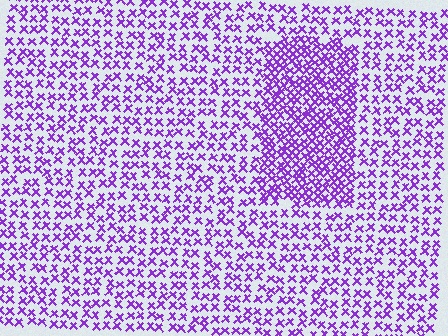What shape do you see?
I see a rectangle.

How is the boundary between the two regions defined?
The boundary is defined by a change in element density (approximately 1.9x ratio). All elements are the same color, size, and shape.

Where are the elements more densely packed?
The elements are more densely packed inside the rectangle boundary.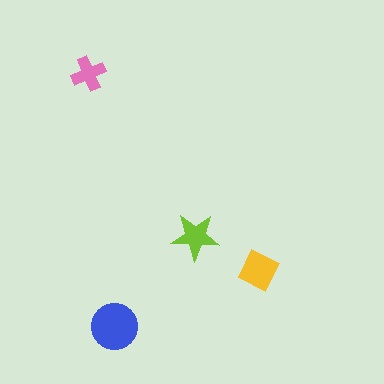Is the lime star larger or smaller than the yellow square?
Smaller.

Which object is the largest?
The blue circle.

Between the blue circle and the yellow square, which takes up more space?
The blue circle.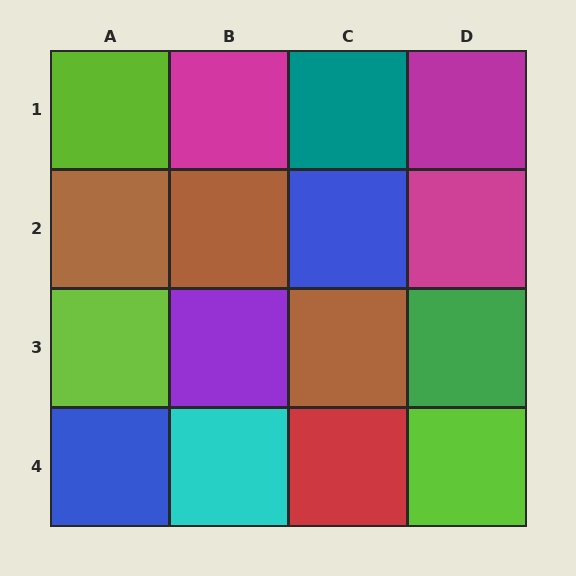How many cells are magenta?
3 cells are magenta.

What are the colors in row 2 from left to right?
Brown, brown, blue, magenta.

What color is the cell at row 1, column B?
Magenta.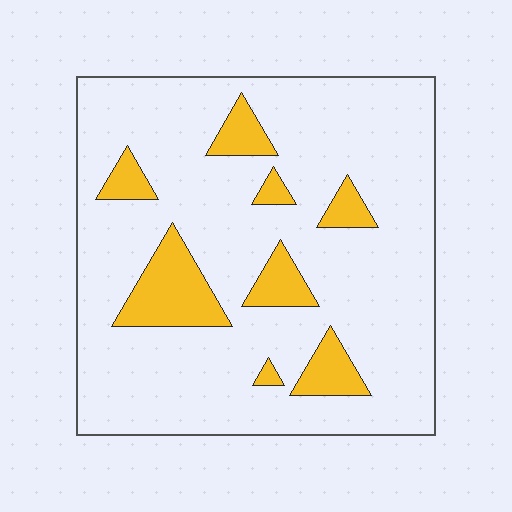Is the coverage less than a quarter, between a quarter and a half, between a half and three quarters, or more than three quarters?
Less than a quarter.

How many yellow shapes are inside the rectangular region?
8.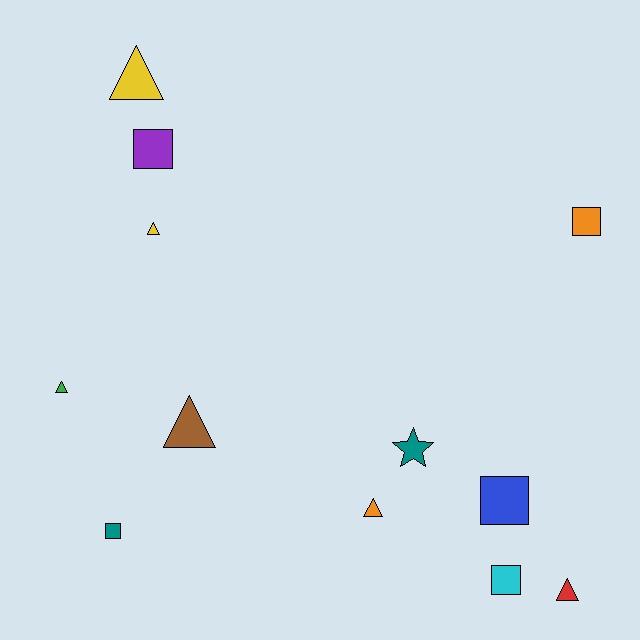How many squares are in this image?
There are 5 squares.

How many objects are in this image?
There are 12 objects.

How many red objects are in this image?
There is 1 red object.